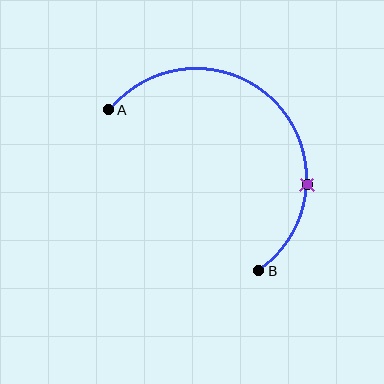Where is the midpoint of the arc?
The arc midpoint is the point on the curve farthest from the straight line joining A and B. It sits above and to the right of that line.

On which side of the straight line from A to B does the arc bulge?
The arc bulges above and to the right of the straight line connecting A and B.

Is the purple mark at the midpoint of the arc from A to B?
No. The purple mark lies on the arc but is closer to endpoint B. The arc midpoint would be at the point on the curve equidistant along the arc from both A and B.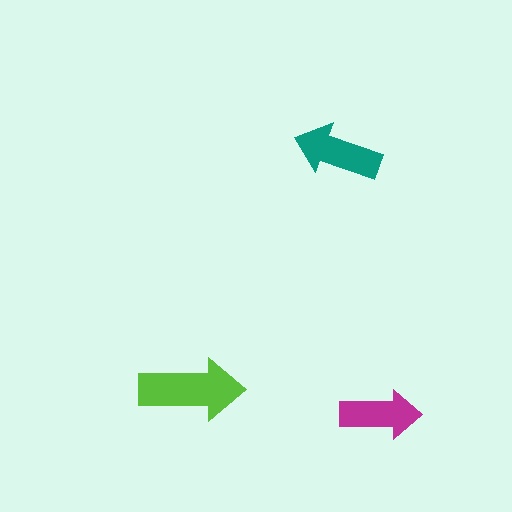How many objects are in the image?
There are 3 objects in the image.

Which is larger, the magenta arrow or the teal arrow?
The teal one.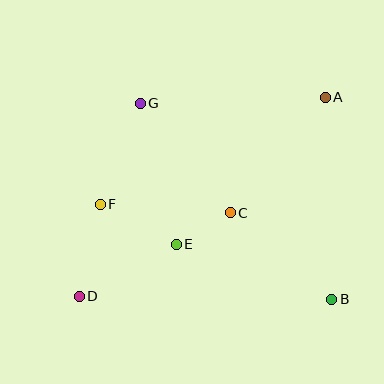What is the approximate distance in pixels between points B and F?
The distance between B and F is approximately 250 pixels.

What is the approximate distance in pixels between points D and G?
The distance between D and G is approximately 202 pixels.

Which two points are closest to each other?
Points C and E are closest to each other.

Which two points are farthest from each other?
Points A and D are farthest from each other.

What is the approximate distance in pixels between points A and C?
The distance between A and C is approximately 150 pixels.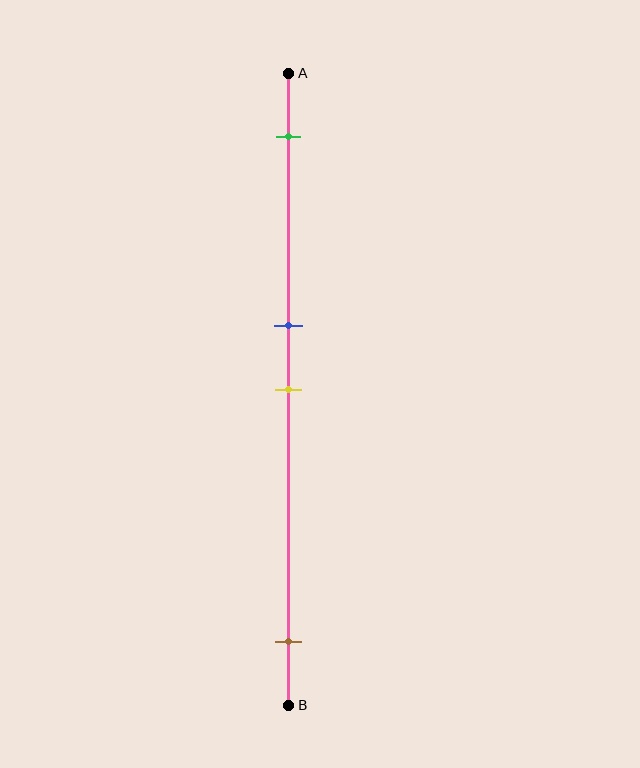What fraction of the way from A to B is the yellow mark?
The yellow mark is approximately 50% (0.5) of the way from A to B.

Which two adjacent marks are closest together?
The blue and yellow marks are the closest adjacent pair.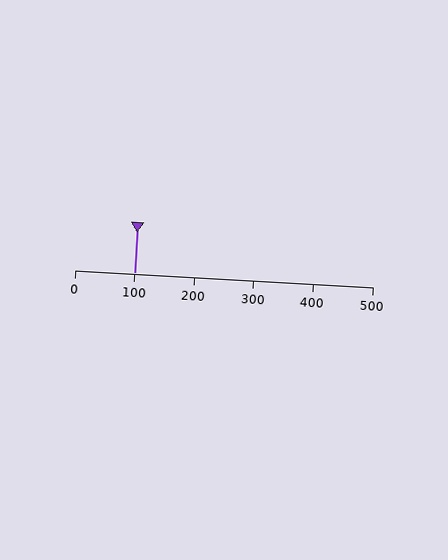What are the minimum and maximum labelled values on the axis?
The axis runs from 0 to 500.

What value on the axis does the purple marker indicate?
The marker indicates approximately 100.